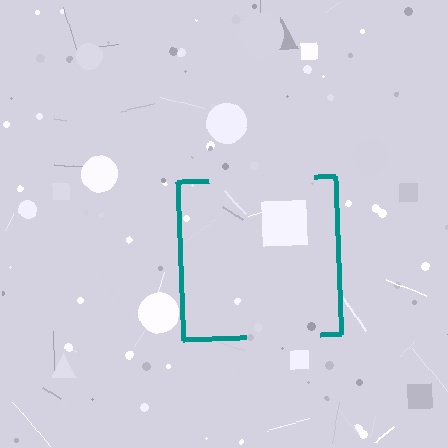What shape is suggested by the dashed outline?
The dashed outline suggests a square.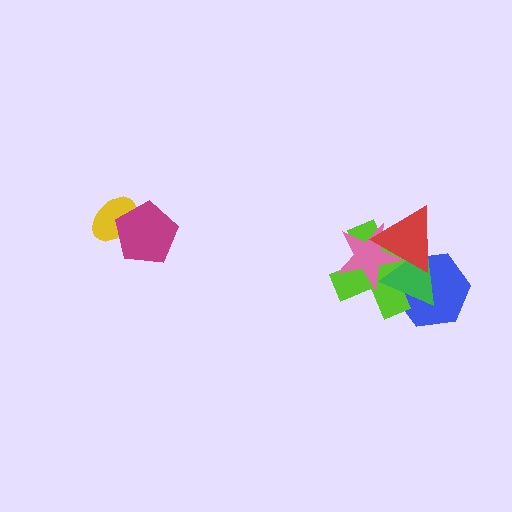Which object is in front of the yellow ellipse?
The magenta pentagon is in front of the yellow ellipse.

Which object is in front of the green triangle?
The red triangle is in front of the green triangle.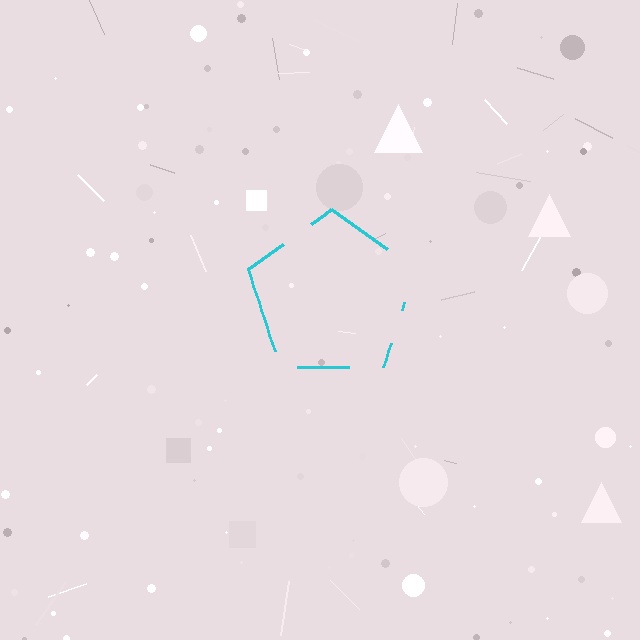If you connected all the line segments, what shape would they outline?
They would outline a pentagon.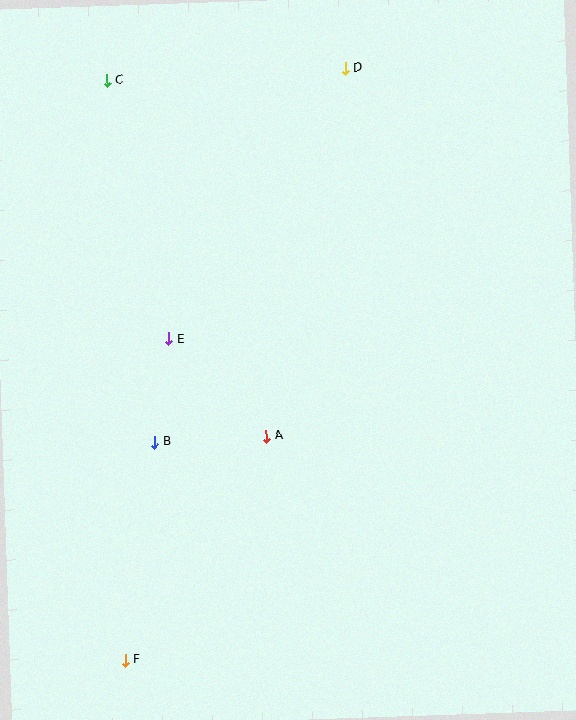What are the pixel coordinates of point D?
Point D is at (345, 68).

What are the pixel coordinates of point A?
Point A is at (266, 436).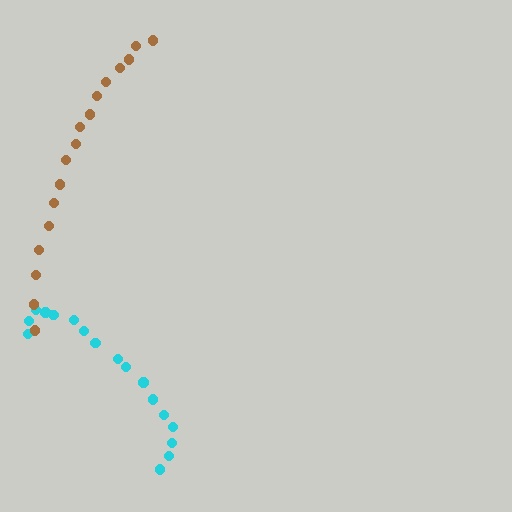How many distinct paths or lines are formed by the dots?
There are 2 distinct paths.